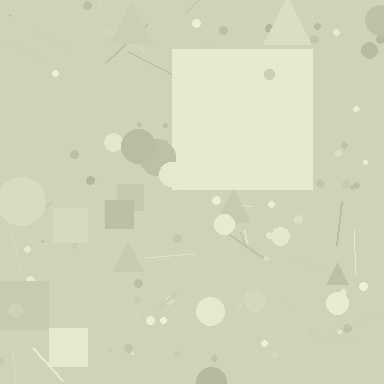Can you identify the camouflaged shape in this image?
The camouflaged shape is a square.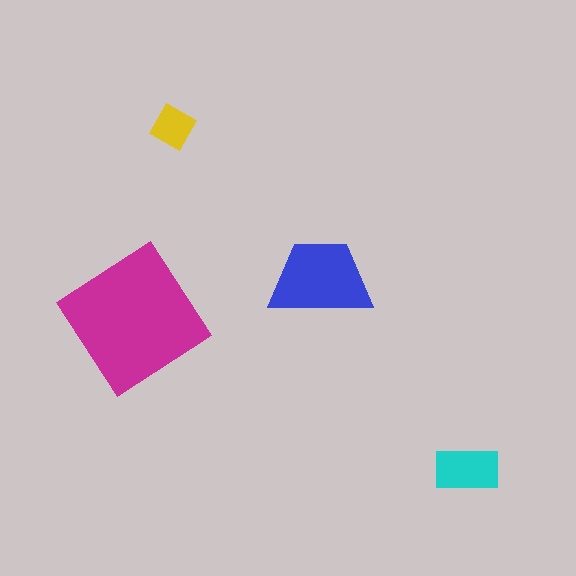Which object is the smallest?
The yellow diamond.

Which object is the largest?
The magenta diamond.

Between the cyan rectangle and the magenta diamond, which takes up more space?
The magenta diamond.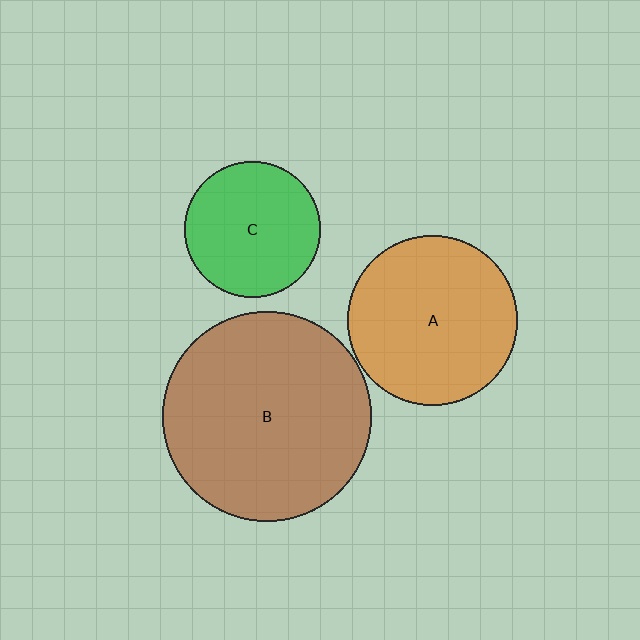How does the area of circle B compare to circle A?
Approximately 1.5 times.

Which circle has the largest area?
Circle B (brown).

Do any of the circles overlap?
No, none of the circles overlap.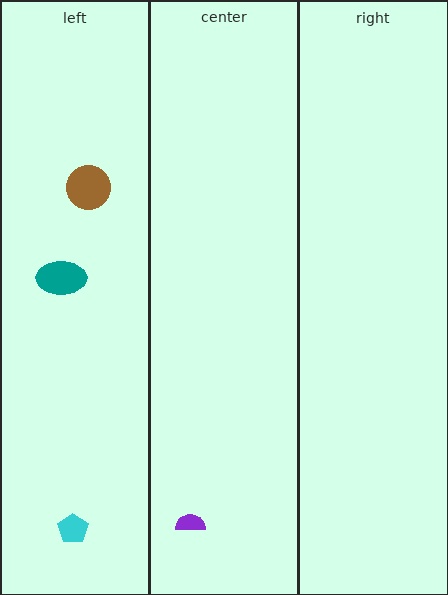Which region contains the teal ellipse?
The left region.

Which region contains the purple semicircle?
The center region.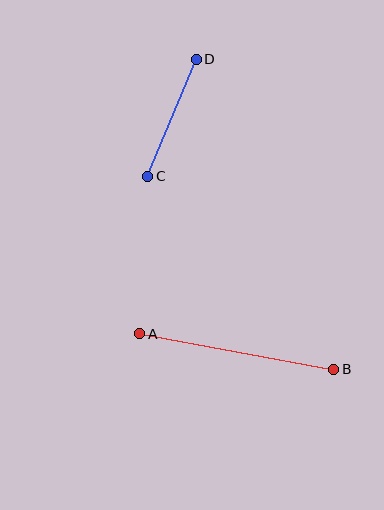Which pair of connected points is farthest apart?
Points A and B are farthest apart.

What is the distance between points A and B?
The distance is approximately 197 pixels.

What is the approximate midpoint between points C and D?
The midpoint is at approximately (172, 118) pixels.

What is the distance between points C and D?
The distance is approximately 127 pixels.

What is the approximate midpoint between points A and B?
The midpoint is at approximately (237, 351) pixels.